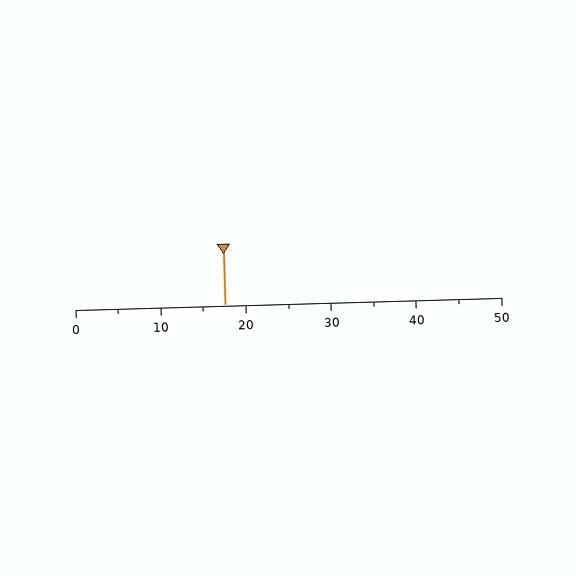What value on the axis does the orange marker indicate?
The marker indicates approximately 17.5.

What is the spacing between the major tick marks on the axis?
The major ticks are spaced 10 apart.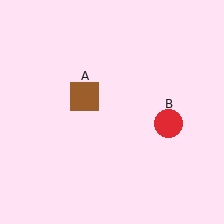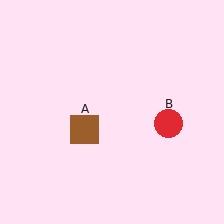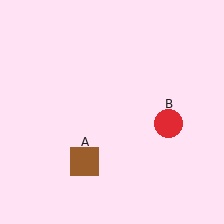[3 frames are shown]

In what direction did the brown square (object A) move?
The brown square (object A) moved down.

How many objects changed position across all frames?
1 object changed position: brown square (object A).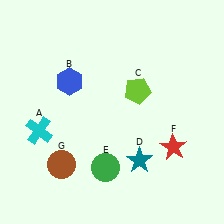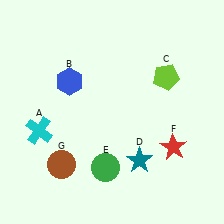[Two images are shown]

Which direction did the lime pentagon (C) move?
The lime pentagon (C) moved right.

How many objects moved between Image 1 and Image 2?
1 object moved between the two images.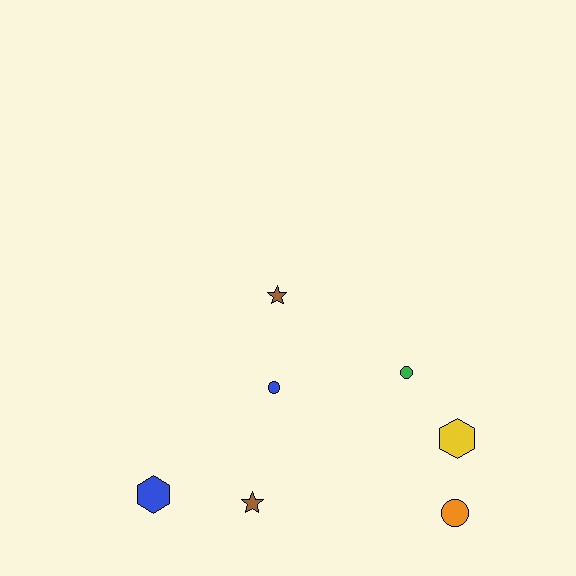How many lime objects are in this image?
There are no lime objects.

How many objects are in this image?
There are 7 objects.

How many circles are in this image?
There are 3 circles.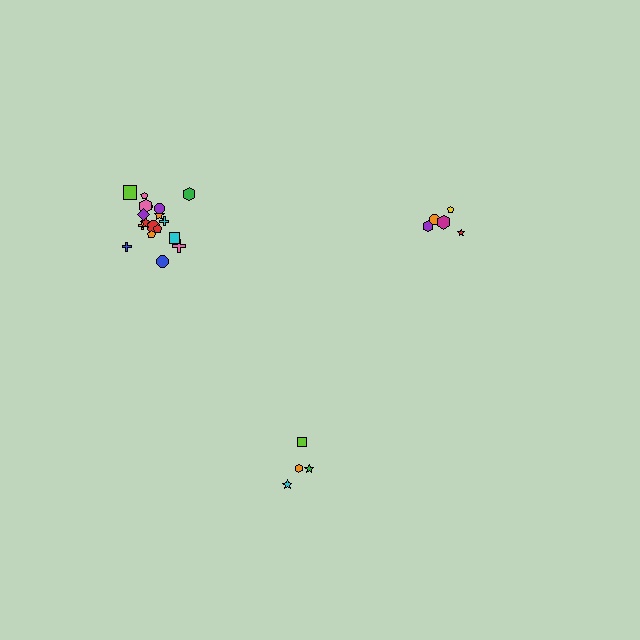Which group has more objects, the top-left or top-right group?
The top-left group.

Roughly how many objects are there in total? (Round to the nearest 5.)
Roughly 25 objects in total.